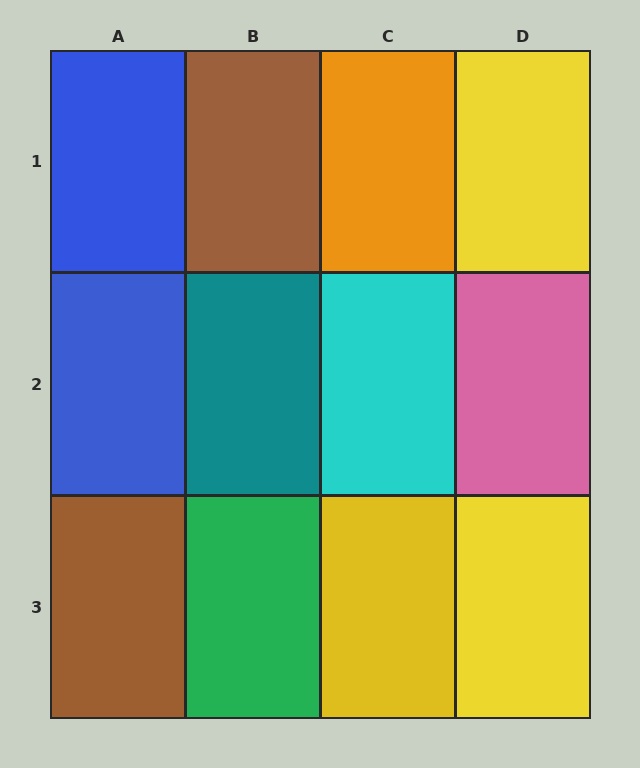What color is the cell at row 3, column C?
Yellow.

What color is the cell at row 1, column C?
Orange.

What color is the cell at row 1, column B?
Brown.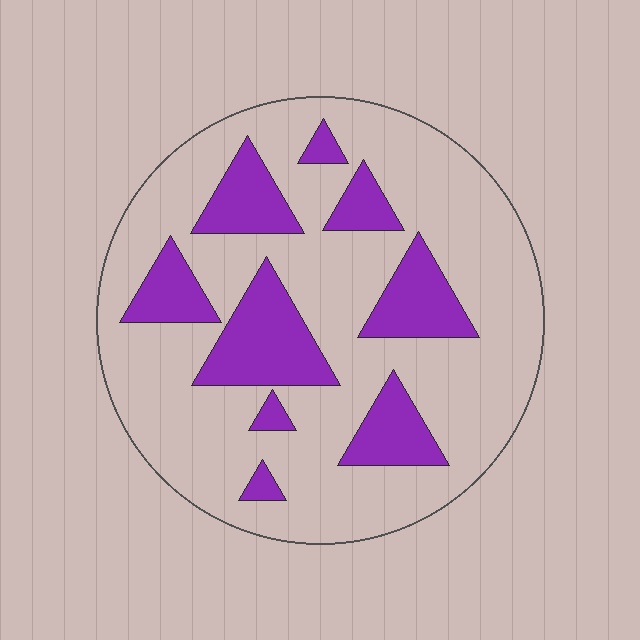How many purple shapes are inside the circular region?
9.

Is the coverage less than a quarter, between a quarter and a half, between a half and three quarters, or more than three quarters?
Less than a quarter.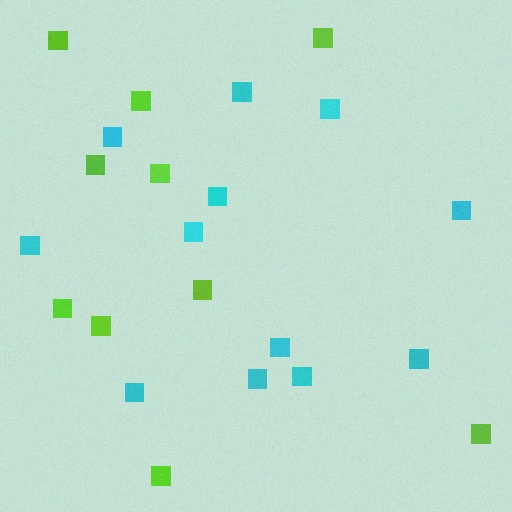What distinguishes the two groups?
There are 2 groups: one group of cyan squares (12) and one group of lime squares (10).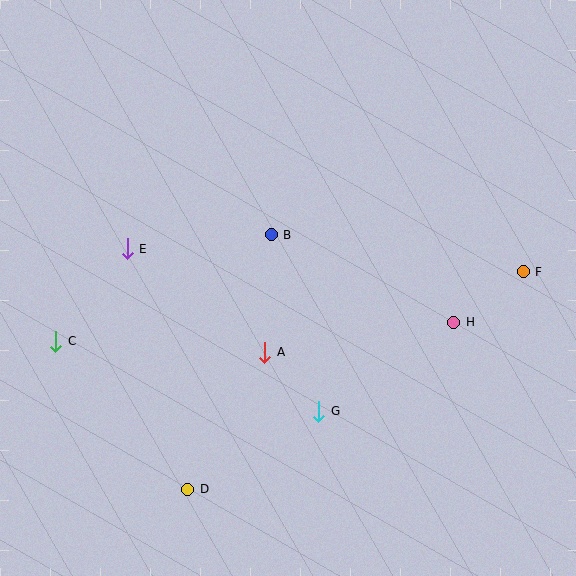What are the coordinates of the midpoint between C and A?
The midpoint between C and A is at (160, 347).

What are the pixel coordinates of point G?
Point G is at (319, 411).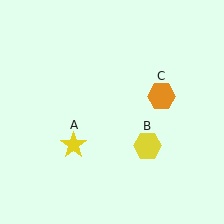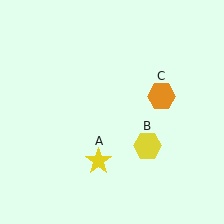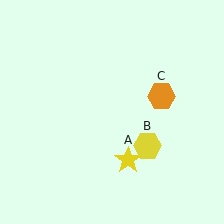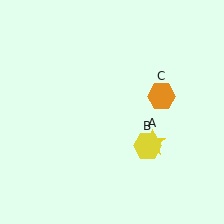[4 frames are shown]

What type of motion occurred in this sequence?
The yellow star (object A) rotated counterclockwise around the center of the scene.